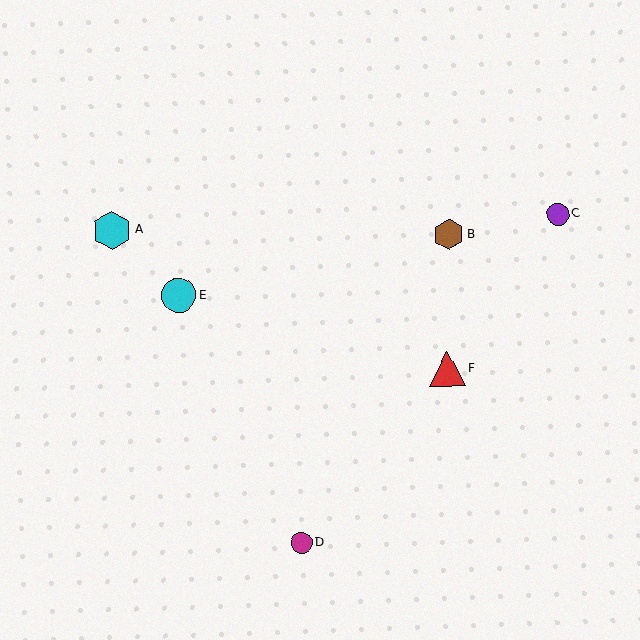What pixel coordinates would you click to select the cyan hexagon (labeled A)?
Click at (112, 230) to select the cyan hexagon A.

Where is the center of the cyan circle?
The center of the cyan circle is at (178, 295).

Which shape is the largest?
The cyan hexagon (labeled A) is the largest.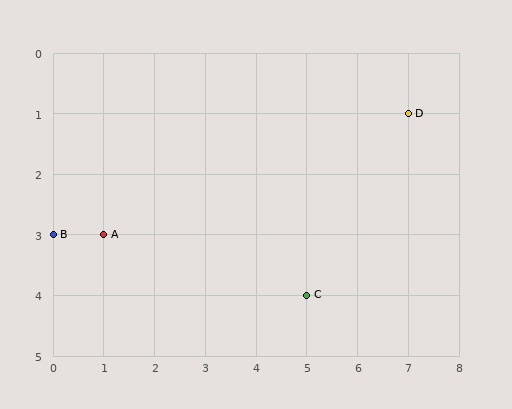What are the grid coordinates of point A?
Point A is at grid coordinates (1, 3).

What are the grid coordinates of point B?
Point B is at grid coordinates (0, 3).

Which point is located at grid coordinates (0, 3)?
Point B is at (0, 3).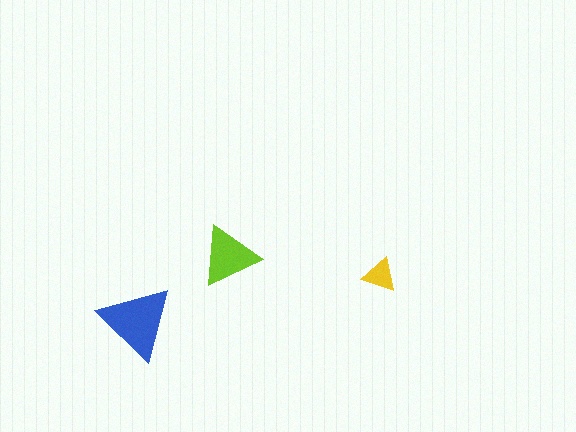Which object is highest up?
The lime triangle is topmost.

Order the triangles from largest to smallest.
the blue one, the lime one, the yellow one.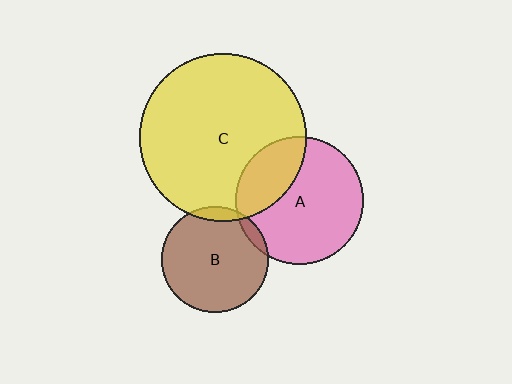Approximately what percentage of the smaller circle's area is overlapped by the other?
Approximately 30%.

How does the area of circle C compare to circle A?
Approximately 1.7 times.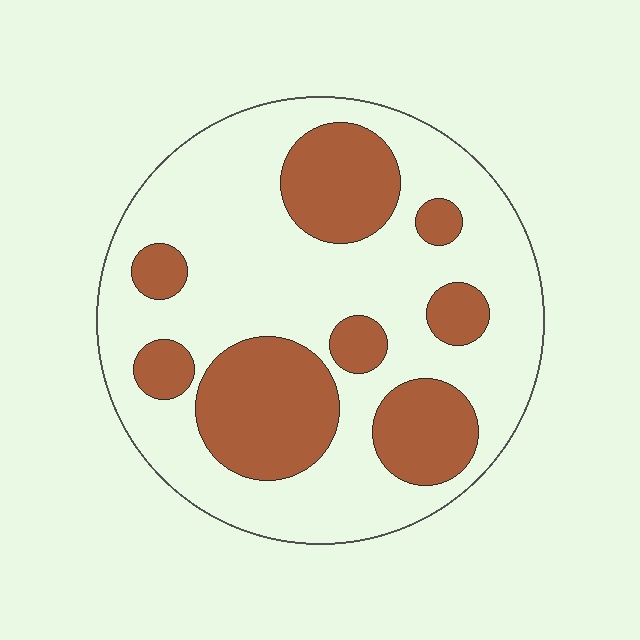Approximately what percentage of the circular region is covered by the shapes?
Approximately 30%.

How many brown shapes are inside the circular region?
8.